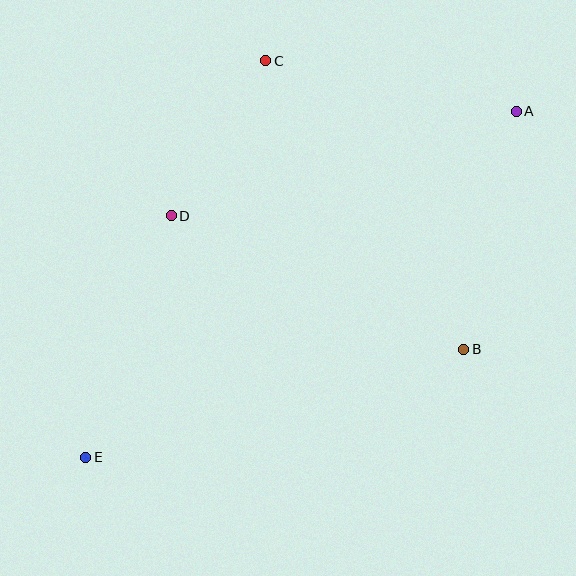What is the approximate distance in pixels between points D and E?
The distance between D and E is approximately 256 pixels.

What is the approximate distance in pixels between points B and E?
The distance between B and E is approximately 393 pixels.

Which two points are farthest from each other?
Points A and E are farthest from each other.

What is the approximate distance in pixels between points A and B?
The distance between A and B is approximately 244 pixels.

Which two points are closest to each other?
Points C and D are closest to each other.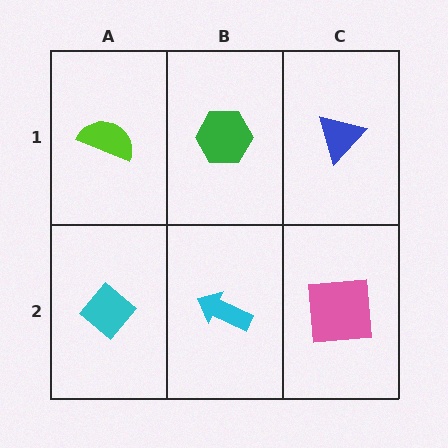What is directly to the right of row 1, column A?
A green hexagon.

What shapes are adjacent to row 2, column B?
A green hexagon (row 1, column B), a cyan diamond (row 2, column A), a pink square (row 2, column C).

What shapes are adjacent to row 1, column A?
A cyan diamond (row 2, column A), a green hexagon (row 1, column B).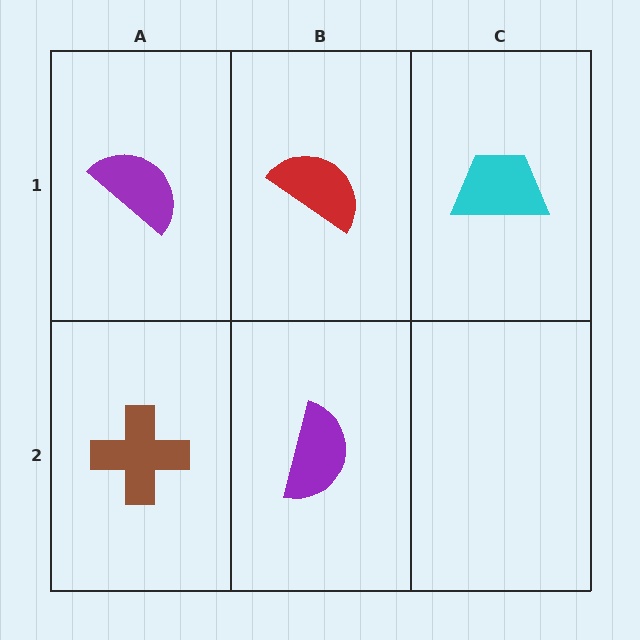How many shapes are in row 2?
2 shapes.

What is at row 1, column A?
A purple semicircle.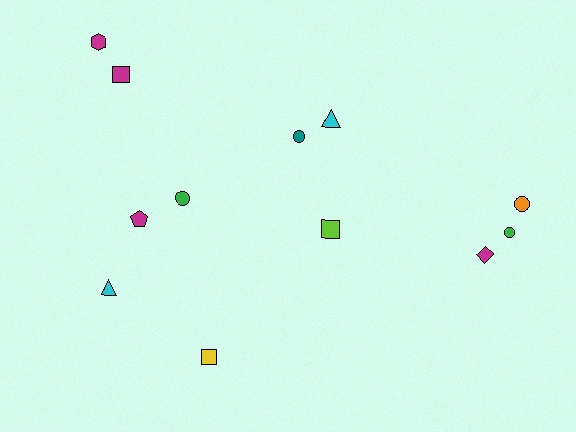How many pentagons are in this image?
There is 1 pentagon.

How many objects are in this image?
There are 12 objects.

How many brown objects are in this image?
There are no brown objects.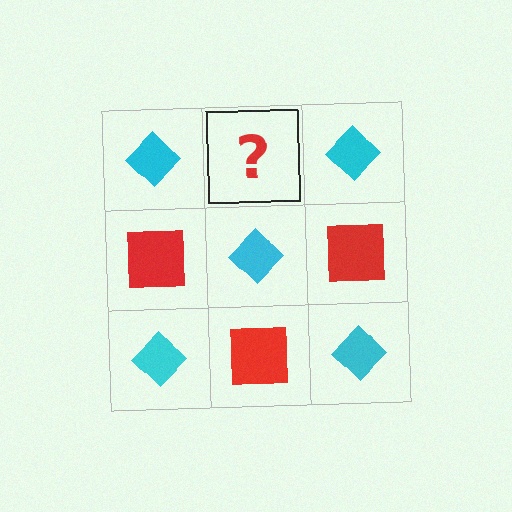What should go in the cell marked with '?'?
The missing cell should contain a red square.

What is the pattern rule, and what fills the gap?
The rule is that it alternates cyan diamond and red square in a checkerboard pattern. The gap should be filled with a red square.